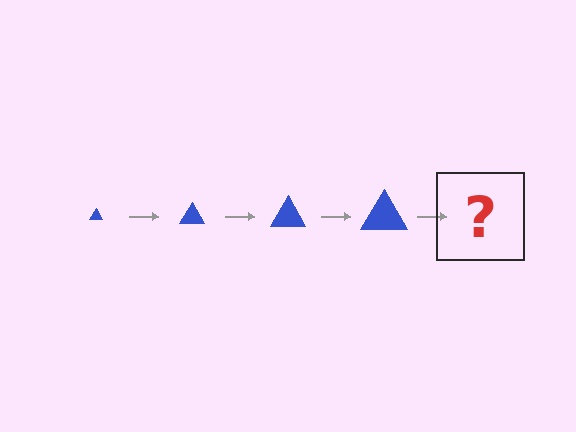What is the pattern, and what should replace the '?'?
The pattern is that the triangle gets progressively larger each step. The '?' should be a blue triangle, larger than the previous one.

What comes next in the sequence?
The next element should be a blue triangle, larger than the previous one.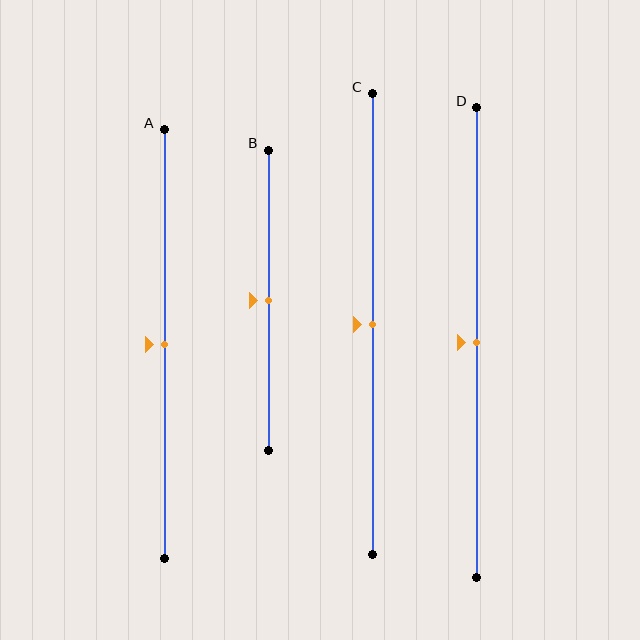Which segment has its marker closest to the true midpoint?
Segment A has its marker closest to the true midpoint.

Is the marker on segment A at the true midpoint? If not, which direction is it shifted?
Yes, the marker on segment A is at the true midpoint.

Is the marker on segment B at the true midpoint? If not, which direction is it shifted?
Yes, the marker on segment B is at the true midpoint.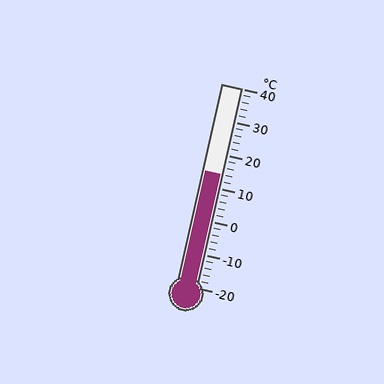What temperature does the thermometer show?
The thermometer shows approximately 14°C.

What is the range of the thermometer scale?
The thermometer scale ranges from -20°C to 40°C.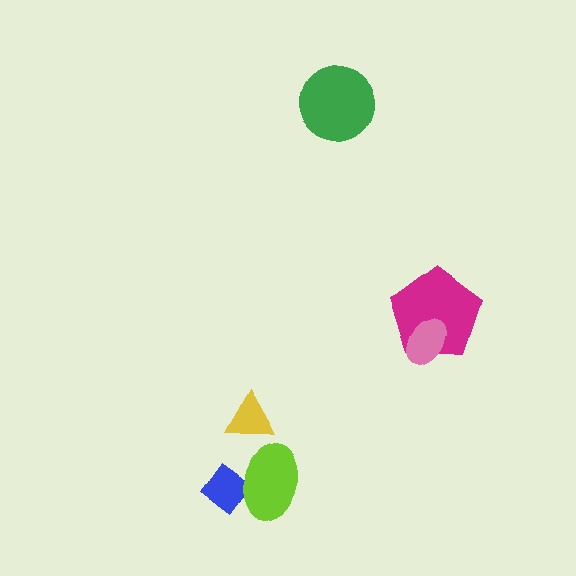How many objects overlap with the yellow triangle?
0 objects overlap with the yellow triangle.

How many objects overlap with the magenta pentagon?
1 object overlaps with the magenta pentagon.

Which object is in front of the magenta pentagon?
The pink ellipse is in front of the magenta pentagon.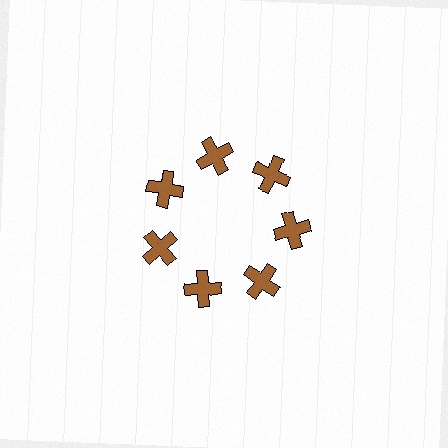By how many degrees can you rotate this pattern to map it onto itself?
The pattern maps onto itself every 51 degrees of rotation.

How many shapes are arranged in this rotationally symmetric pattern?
There are 7 shapes, arranged in 7 groups of 1.